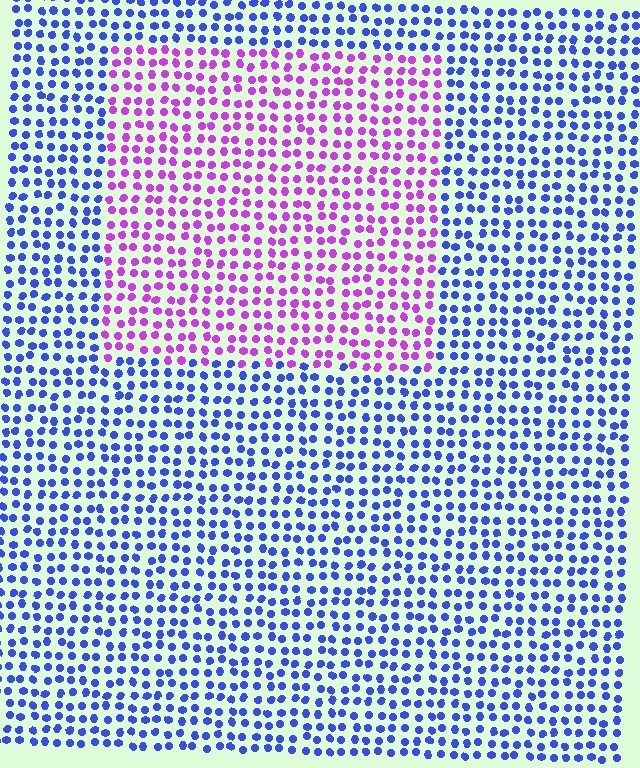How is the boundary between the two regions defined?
The boundary is defined purely by a slight shift in hue (about 57 degrees). Spacing, size, and orientation are identical on both sides.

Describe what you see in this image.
The image is filled with small blue elements in a uniform arrangement. A rectangle-shaped region is visible where the elements are tinted to a slightly different hue, forming a subtle color boundary.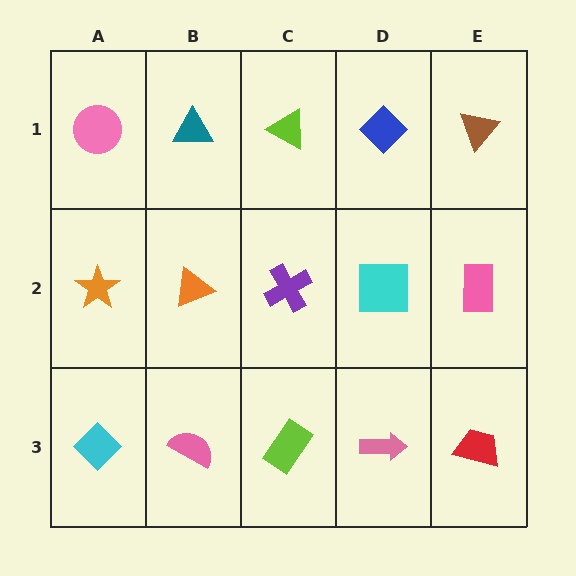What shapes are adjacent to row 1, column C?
A purple cross (row 2, column C), a teal triangle (row 1, column B), a blue diamond (row 1, column D).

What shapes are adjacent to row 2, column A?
A pink circle (row 1, column A), a cyan diamond (row 3, column A), an orange triangle (row 2, column B).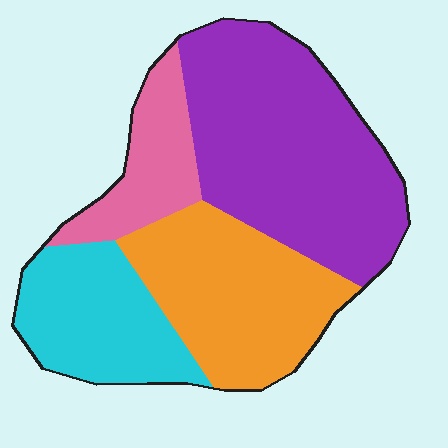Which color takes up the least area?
Pink, at roughly 15%.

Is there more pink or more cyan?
Cyan.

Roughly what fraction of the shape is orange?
Orange takes up about one quarter (1/4) of the shape.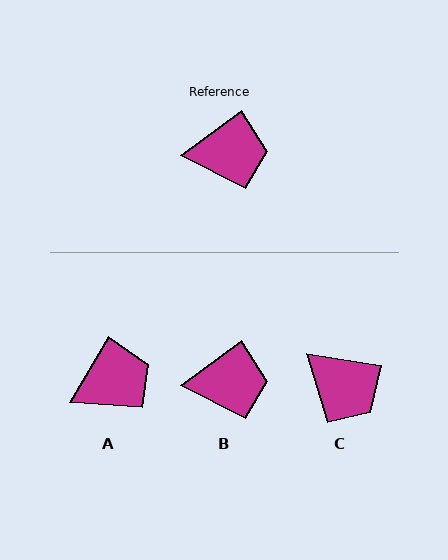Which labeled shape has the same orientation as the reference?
B.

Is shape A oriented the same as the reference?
No, it is off by about 23 degrees.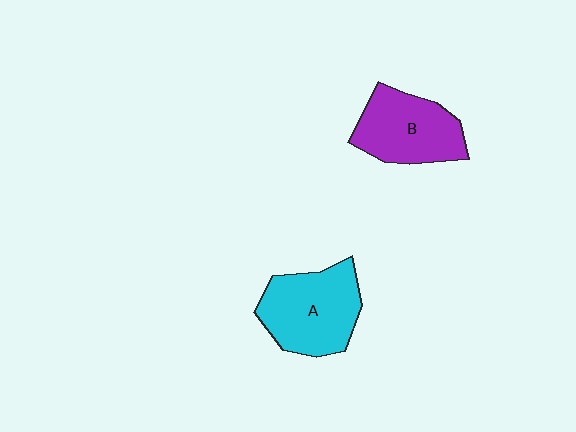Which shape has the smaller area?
Shape B (purple).